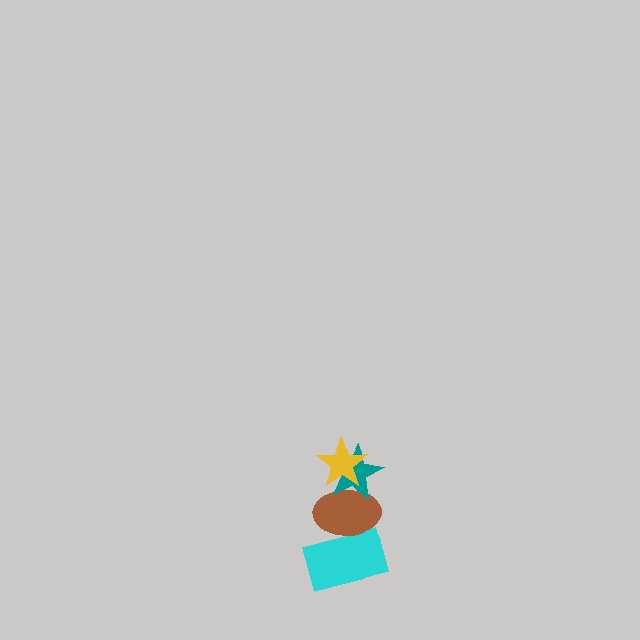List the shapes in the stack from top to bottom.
From top to bottom: the yellow star, the teal star, the brown ellipse, the cyan rectangle.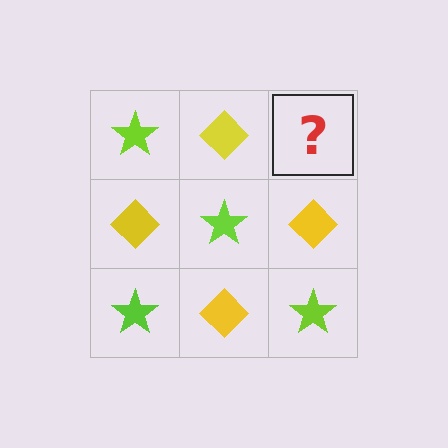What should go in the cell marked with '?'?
The missing cell should contain a lime star.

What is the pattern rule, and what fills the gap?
The rule is that it alternates lime star and yellow diamond in a checkerboard pattern. The gap should be filled with a lime star.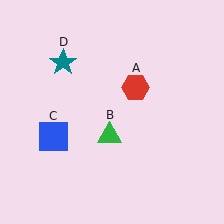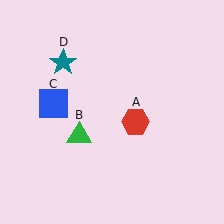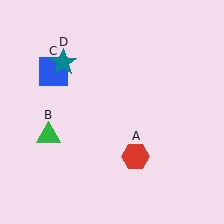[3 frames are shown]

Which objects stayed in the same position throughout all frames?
Teal star (object D) remained stationary.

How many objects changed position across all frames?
3 objects changed position: red hexagon (object A), green triangle (object B), blue square (object C).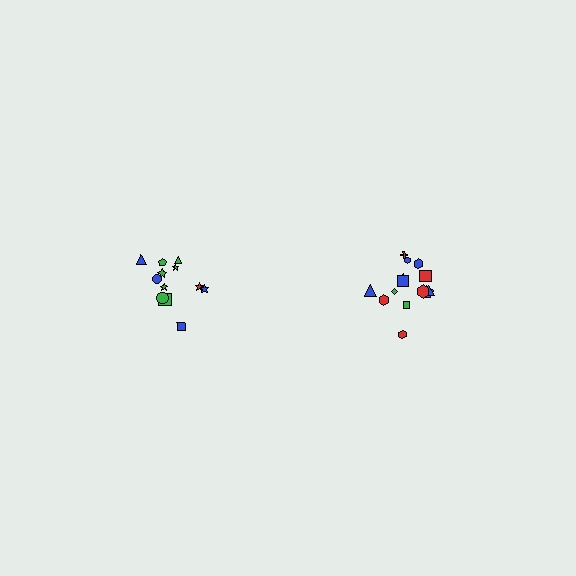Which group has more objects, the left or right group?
The right group.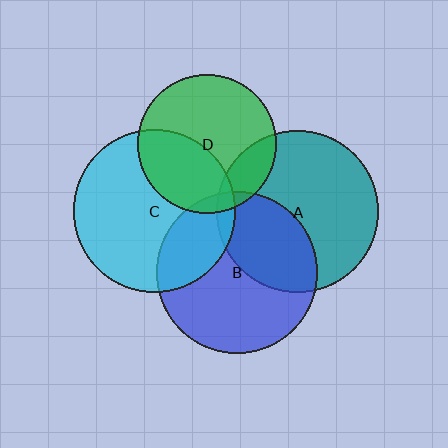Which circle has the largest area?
Circle C (cyan).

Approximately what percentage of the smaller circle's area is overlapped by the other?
Approximately 5%.